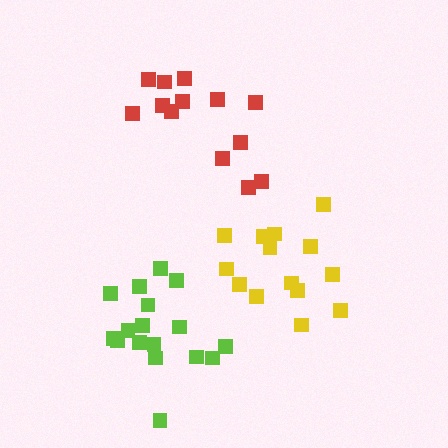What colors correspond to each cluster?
The clusters are colored: lime, yellow, red.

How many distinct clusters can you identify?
There are 3 distinct clusters.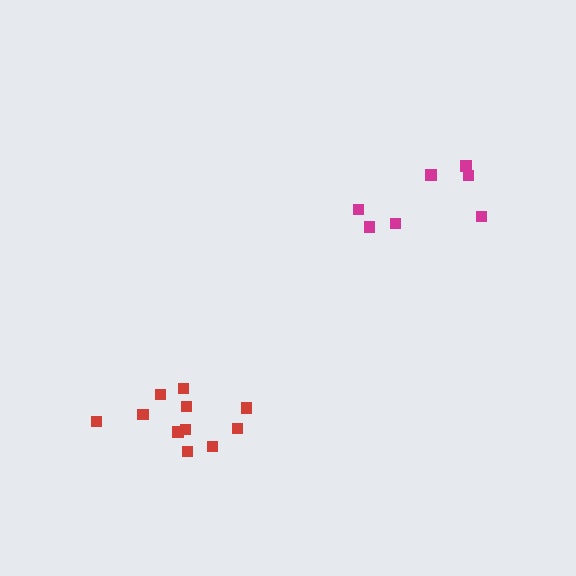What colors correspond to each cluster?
The clusters are colored: magenta, red.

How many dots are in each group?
Group 1: 7 dots, Group 2: 11 dots (18 total).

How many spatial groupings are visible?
There are 2 spatial groupings.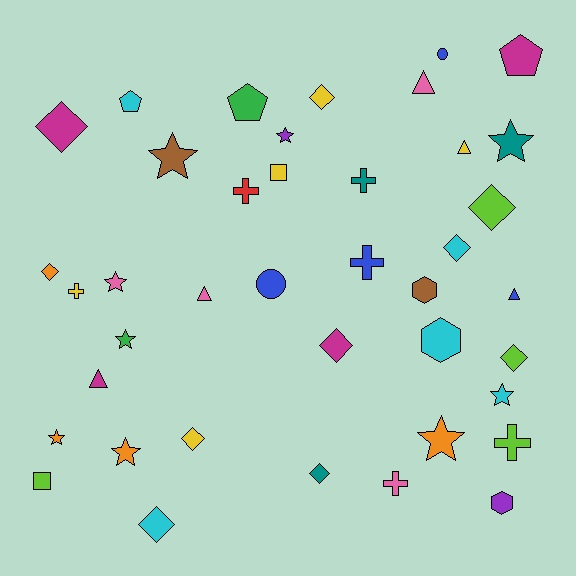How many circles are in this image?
There are 2 circles.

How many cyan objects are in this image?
There are 5 cyan objects.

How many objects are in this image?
There are 40 objects.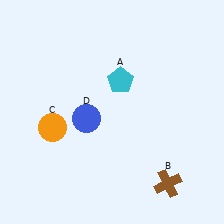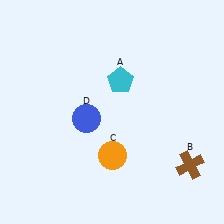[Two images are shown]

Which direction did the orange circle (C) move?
The orange circle (C) moved right.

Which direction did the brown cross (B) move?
The brown cross (B) moved right.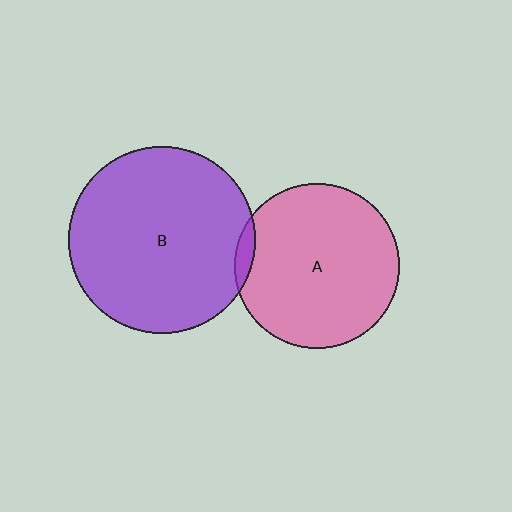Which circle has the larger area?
Circle B (purple).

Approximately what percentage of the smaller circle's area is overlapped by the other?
Approximately 5%.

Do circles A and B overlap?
Yes.